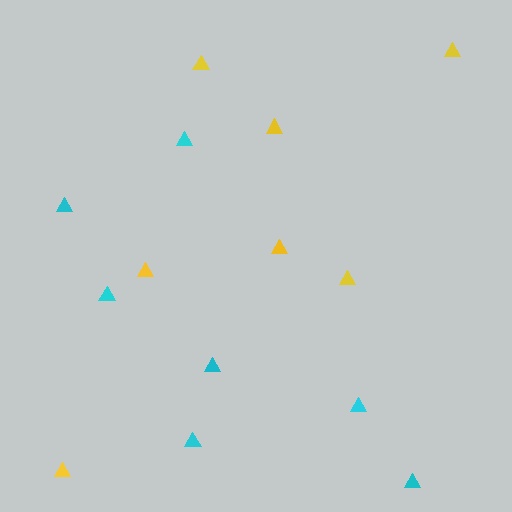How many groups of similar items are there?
There are 2 groups: one group of yellow triangles (7) and one group of cyan triangles (7).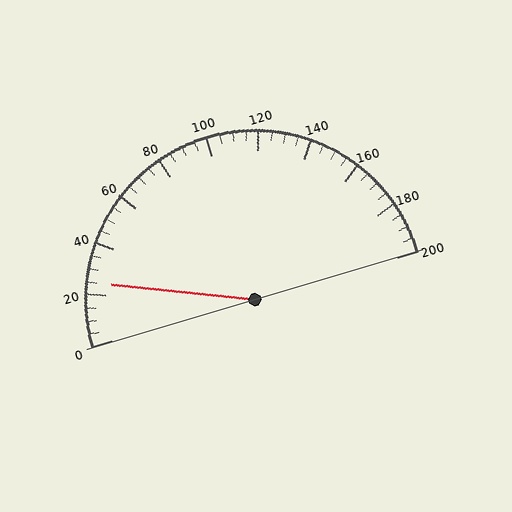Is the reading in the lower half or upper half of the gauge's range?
The reading is in the lower half of the range (0 to 200).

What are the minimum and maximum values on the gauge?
The gauge ranges from 0 to 200.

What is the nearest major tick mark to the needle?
The nearest major tick mark is 20.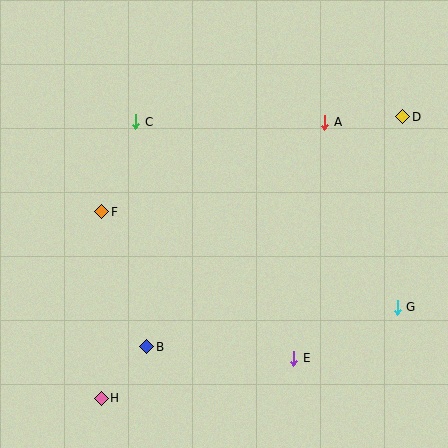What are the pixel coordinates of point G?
Point G is at (397, 307).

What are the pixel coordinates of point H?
Point H is at (101, 398).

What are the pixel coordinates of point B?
Point B is at (147, 347).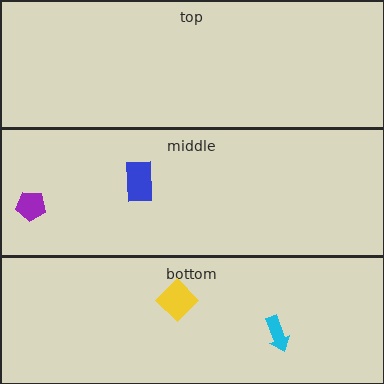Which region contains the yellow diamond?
The bottom region.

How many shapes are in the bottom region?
2.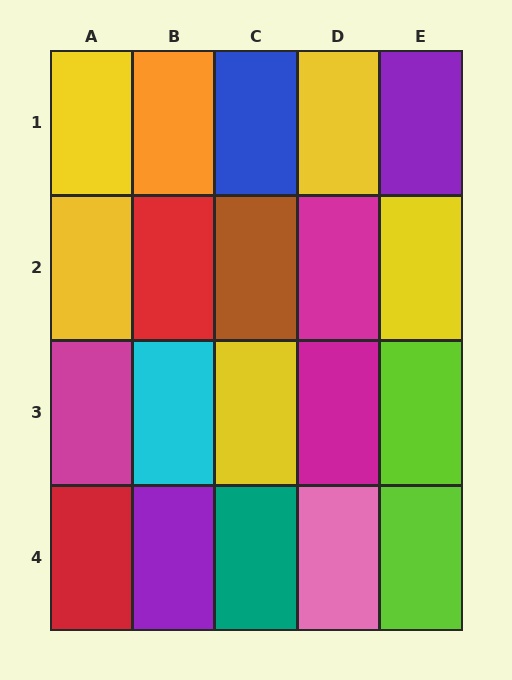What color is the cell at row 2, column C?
Brown.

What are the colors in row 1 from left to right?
Yellow, orange, blue, yellow, purple.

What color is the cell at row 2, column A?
Yellow.